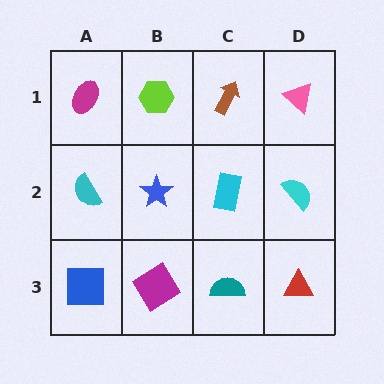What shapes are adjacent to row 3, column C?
A cyan rectangle (row 2, column C), a magenta diamond (row 3, column B), a red triangle (row 3, column D).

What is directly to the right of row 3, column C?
A red triangle.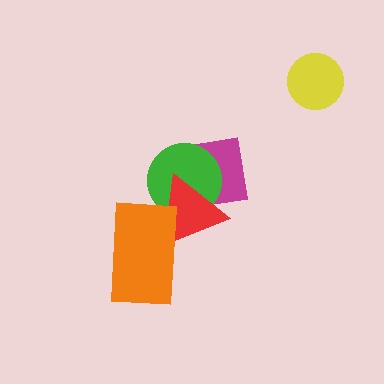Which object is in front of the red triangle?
The orange rectangle is in front of the red triangle.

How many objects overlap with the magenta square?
2 objects overlap with the magenta square.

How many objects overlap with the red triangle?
3 objects overlap with the red triangle.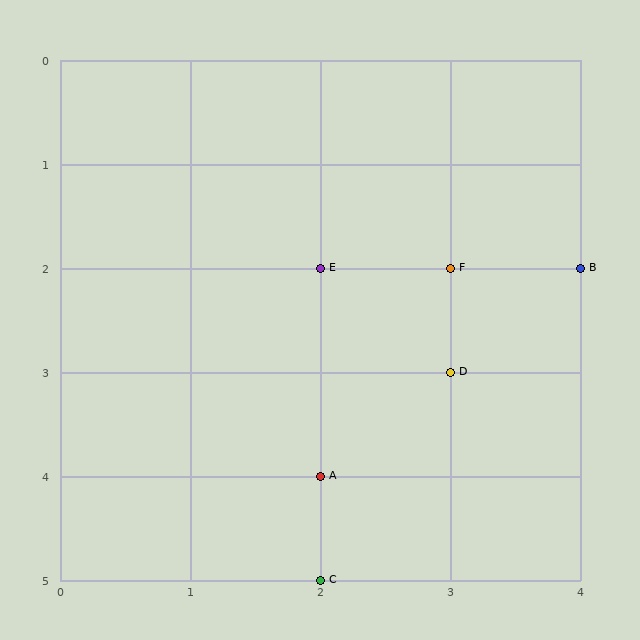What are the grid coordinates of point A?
Point A is at grid coordinates (2, 4).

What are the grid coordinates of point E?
Point E is at grid coordinates (2, 2).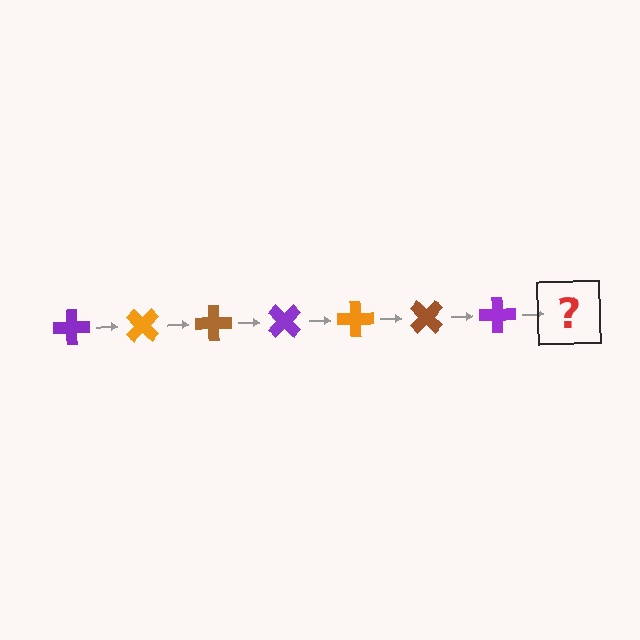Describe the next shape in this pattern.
It should be an orange cross, rotated 315 degrees from the start.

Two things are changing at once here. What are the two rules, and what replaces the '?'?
The two rules are that it rotates 45 degrees each step and the color cycles through purple, orange, and brown. The '?' should be an orange cross, rotated 315 degrees from the start.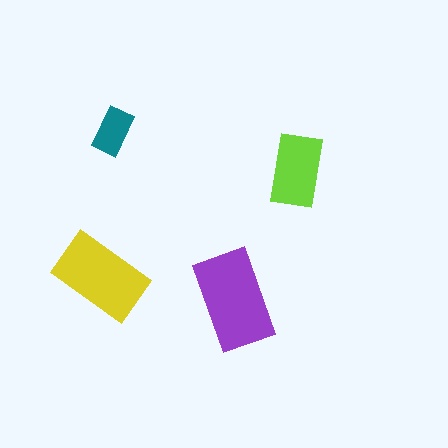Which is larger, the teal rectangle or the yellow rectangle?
The yellow one.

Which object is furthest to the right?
The lime rectangle is rightmost.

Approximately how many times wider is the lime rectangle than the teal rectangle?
About 1.5 times wider.